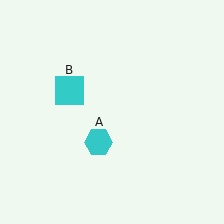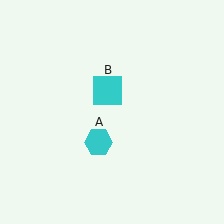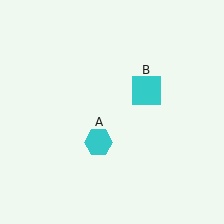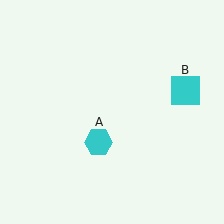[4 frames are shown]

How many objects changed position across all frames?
1 object changed position: cyan square (object B).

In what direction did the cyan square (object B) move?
The cyan square (object B) moved right.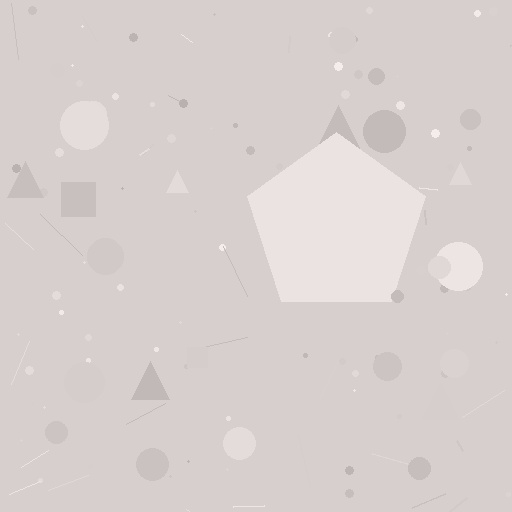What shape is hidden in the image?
A pentagon is hidden in the image.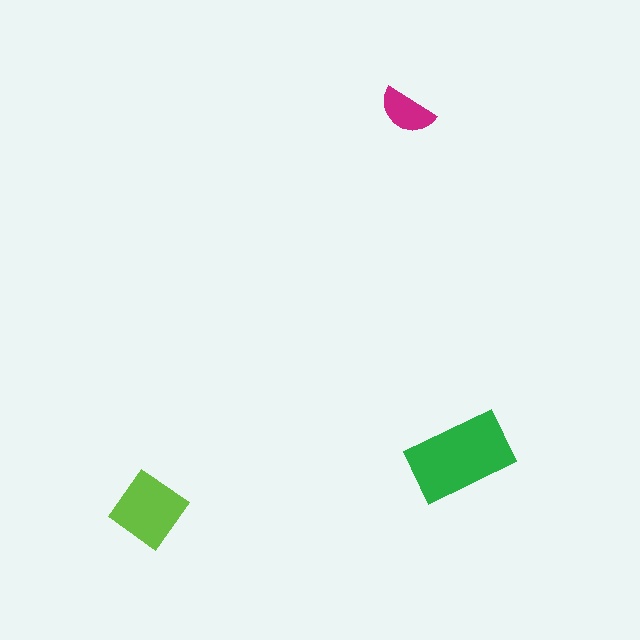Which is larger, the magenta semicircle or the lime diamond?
The lime diamond.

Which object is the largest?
The green rectangle.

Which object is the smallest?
The magenta semicircle.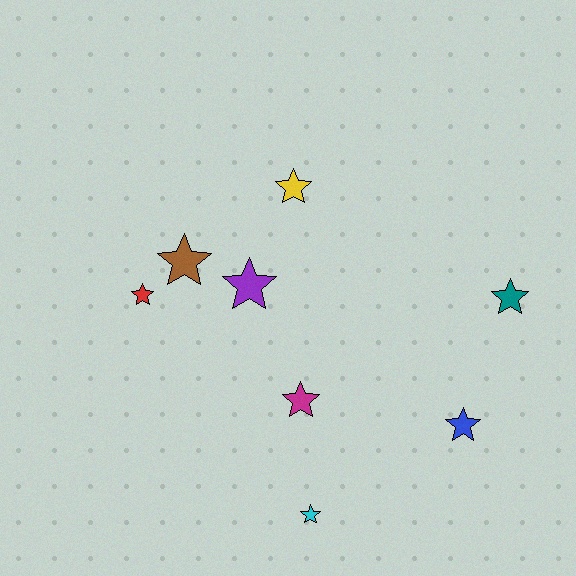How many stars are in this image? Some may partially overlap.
There are 8 stars.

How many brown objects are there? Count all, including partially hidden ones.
There is 1 brown object.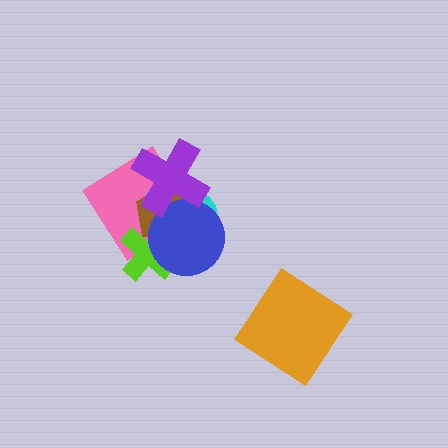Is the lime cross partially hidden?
Yes, it is partially covered by another shape.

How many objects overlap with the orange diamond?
0 objects overlap with the orange diamond.